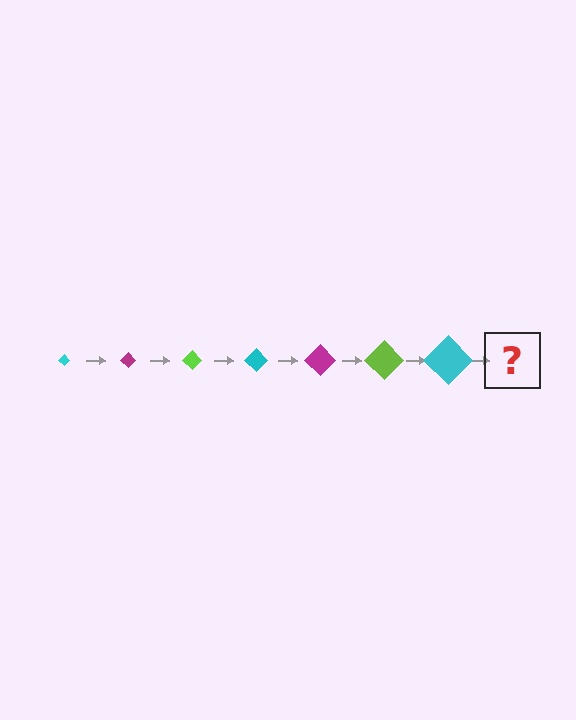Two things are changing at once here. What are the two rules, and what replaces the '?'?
The two rules are that the diamond grows larger each step and the color cycles through cyan, magenta, and lime. The '?' should be a magenta diamond, larger than the previous one.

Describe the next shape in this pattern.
It should be a magenta diamond, larger than the previous one.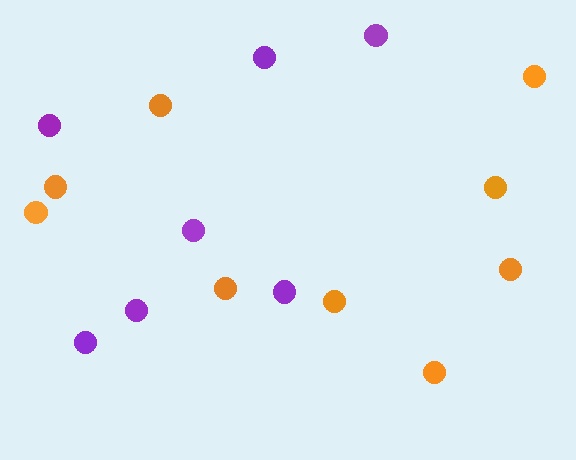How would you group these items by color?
There are 2 groups: one group of orange circles (9) and one group of purple circles (7).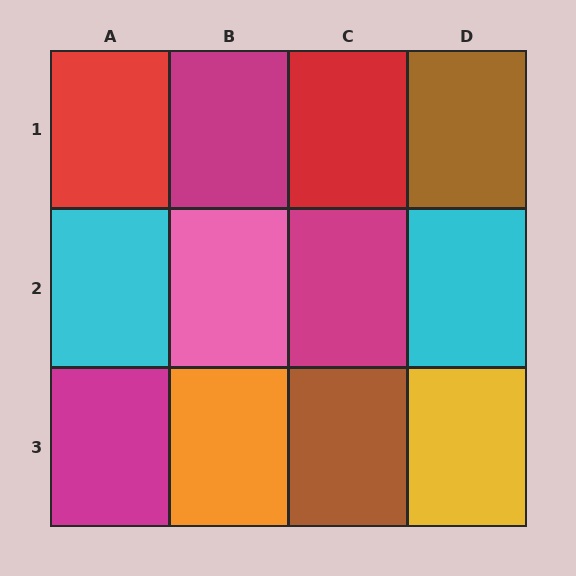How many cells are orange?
1 cell is orange.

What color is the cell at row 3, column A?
Magenta.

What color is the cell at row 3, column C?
Brown.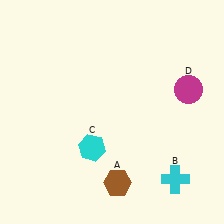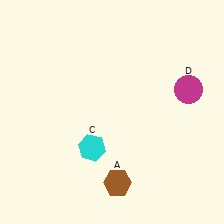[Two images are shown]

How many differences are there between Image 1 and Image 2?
There is 1 difference between the two images.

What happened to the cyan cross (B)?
The cyan cross (B) was removed in Image 2. It was in the bottom-right area of Image 1.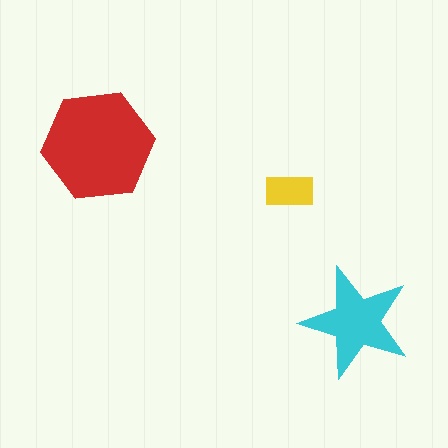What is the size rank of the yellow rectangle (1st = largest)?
3rd.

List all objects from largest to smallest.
The red hexagon, the cyan star, the yellow rectangle.